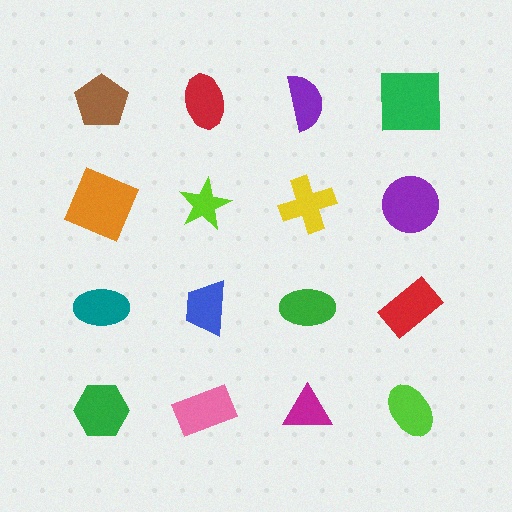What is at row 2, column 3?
A yellow cross.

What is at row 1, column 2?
A red ellipse.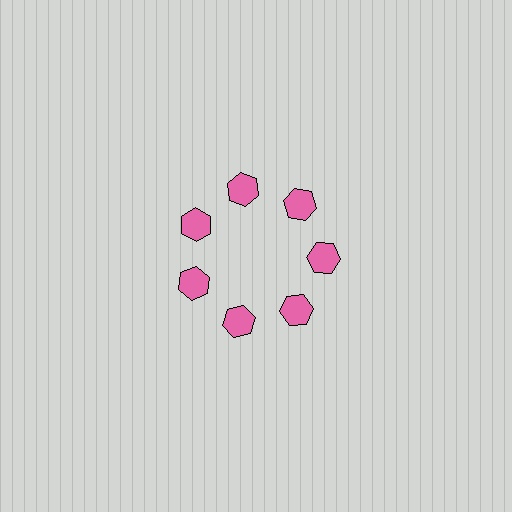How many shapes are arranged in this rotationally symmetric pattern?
There are 7 shapes, arranged in 7 groups of 1.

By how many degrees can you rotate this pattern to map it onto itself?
The pattern maps onto itself every 51 degrees of rotation.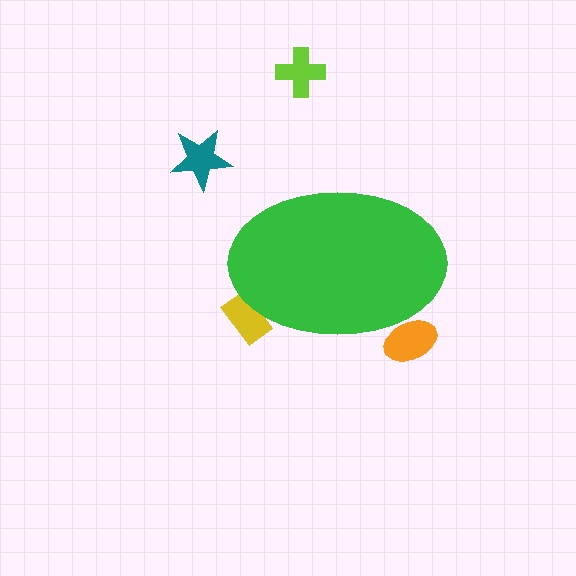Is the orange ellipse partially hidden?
Yes, the orange ellipse is partially hidden behind the green ellipse.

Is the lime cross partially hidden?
No, the lime cross is fully visible.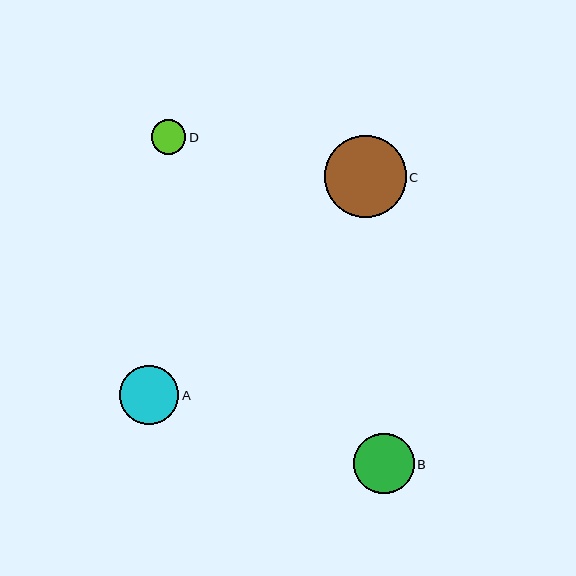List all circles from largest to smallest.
From largest to smallest: C, B, A, D.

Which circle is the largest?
Circle C is the largest with a size of approximately 82 pixels.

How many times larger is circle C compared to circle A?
Circle C is approximately 1.4 times the size of circle A.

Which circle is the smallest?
Circle D is the smallest with a size of approximately 34 pixels.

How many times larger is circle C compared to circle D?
Circle C is approximately 2.4 times the size of circle D.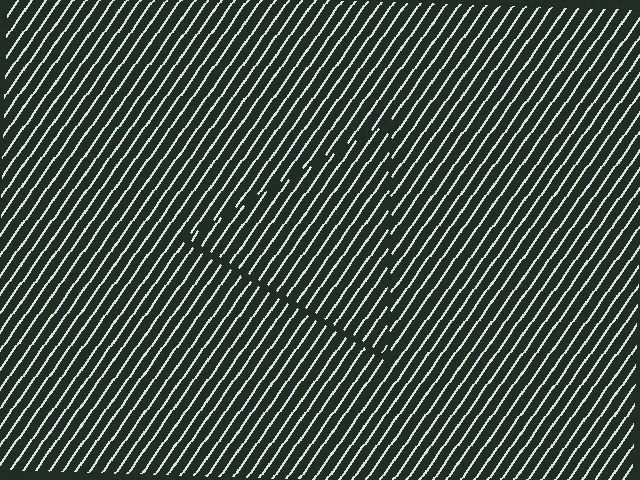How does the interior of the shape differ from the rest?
The interior of the shape contains the same grating, shifted by half a period — the contour is defined by the phase discontinuity where line-ends from the inner and outer gratings abut.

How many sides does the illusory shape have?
3 sides — the line-ends trace a triangle.